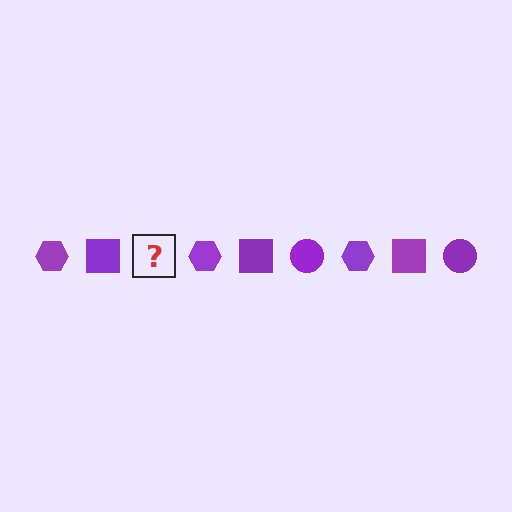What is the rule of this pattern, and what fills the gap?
The rule is that the pattern cycles through hexagon, square, circle shapes in purple. The gap should be filled with a purple circle.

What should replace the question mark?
The question mark should be replaced with a purple circle.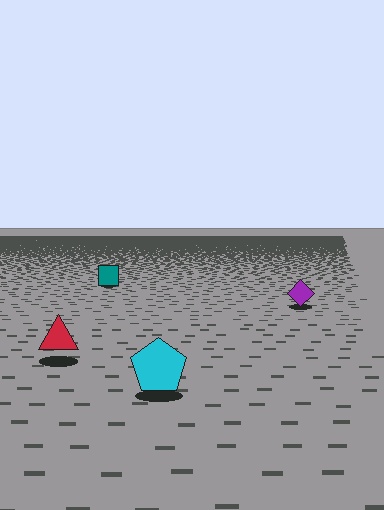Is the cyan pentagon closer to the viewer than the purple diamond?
Yes. The cyan pentagon is closer — you can tell from the texture gradient: the ground texture is coarser near it.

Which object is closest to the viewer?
The cyan pentagon is closest. The texture marks near it are larger and more spread out.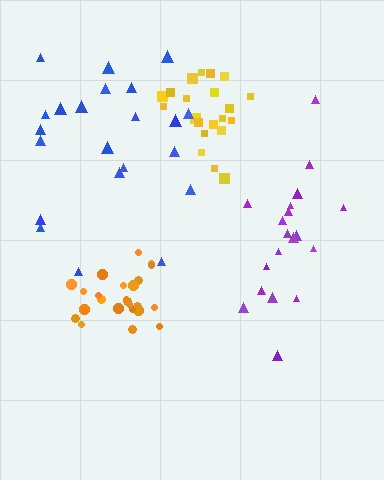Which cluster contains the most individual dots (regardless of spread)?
Orange (24).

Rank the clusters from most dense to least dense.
orange, yellow, purple, blue.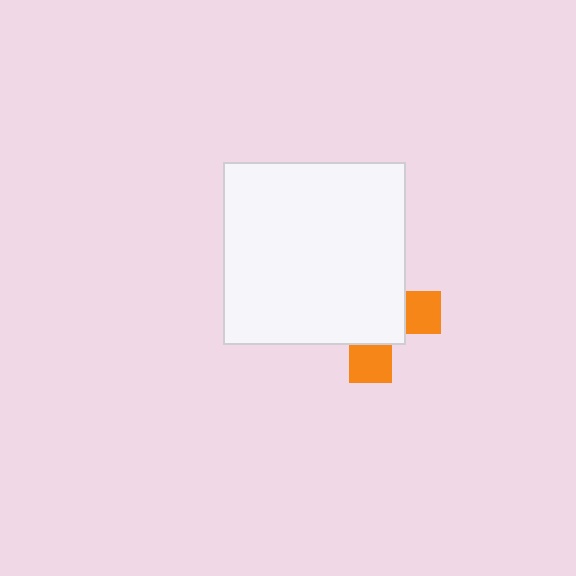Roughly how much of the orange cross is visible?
A small part of it is visible (roughly 31%).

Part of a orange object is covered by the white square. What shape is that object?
It is a cross.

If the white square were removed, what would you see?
You would see the complete orange cross.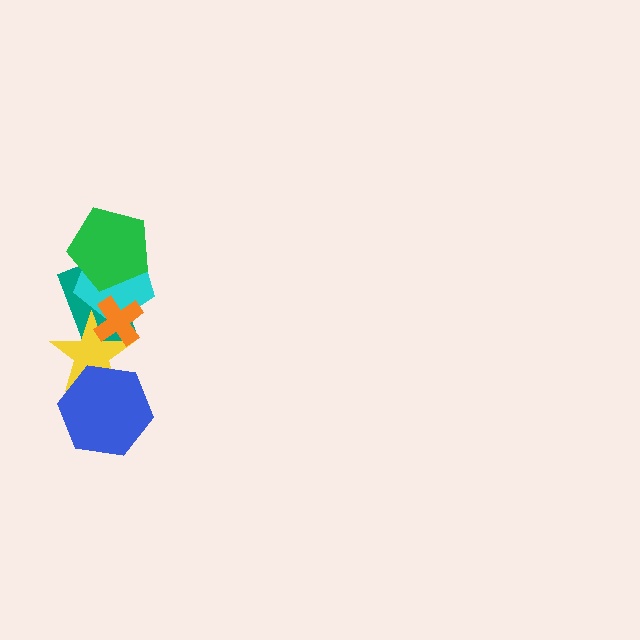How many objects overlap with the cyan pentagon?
4 objects overlap with the cyan pentagon.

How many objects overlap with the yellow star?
4 objects overlap with the yellow star.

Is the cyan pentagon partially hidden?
Yes, it is partially covered by another shape.